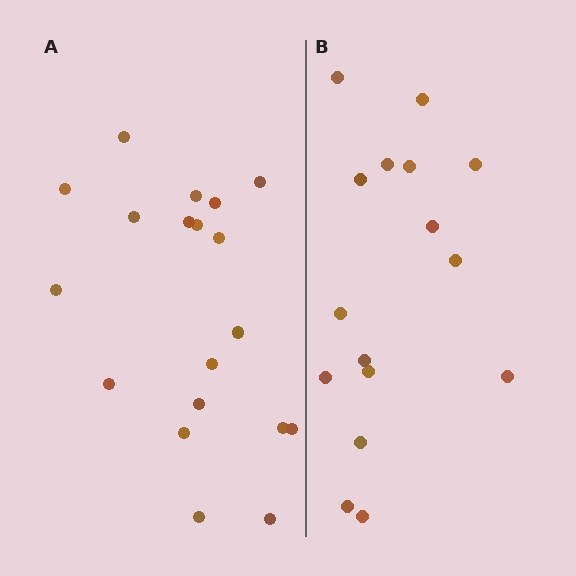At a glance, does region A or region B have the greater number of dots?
Region A (the left region) has more dots.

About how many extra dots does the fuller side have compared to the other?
Region A has just a few more — roughly 2 or 3 more dots than region B.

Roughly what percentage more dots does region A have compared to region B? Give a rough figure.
About 20% more.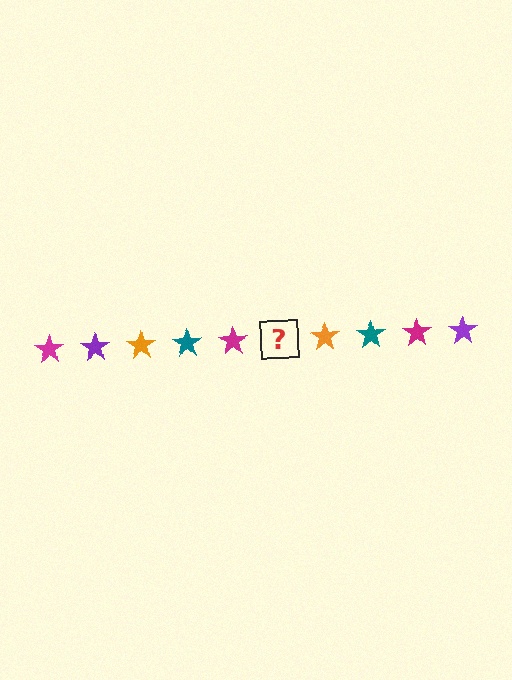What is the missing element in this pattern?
The missing element is a purple star.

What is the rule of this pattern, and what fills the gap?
The rule is that the pattern cycles through magenta, purple, orange, teal stars. The gap should be filled with a purple star.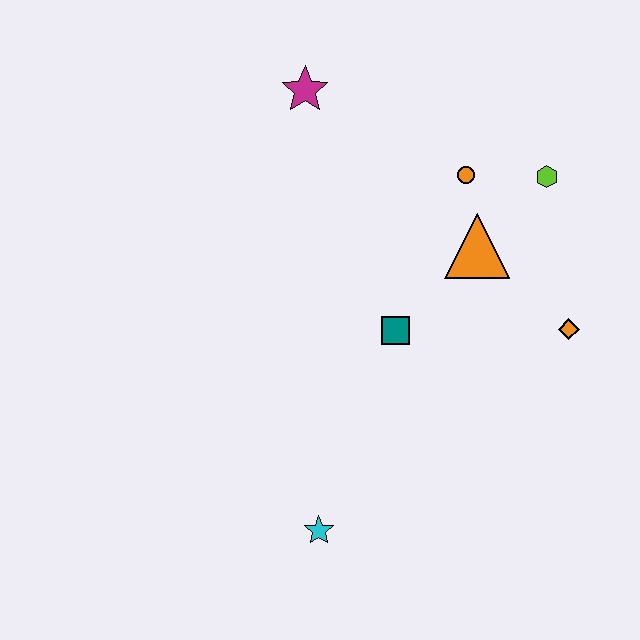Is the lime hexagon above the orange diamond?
Yes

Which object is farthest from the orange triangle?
The cyan star is farthest from the orange triangle.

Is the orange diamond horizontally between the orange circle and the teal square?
No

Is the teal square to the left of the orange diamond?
Yes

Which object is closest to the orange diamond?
The orange triangle is closest to the orange diamond.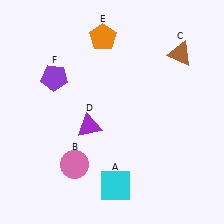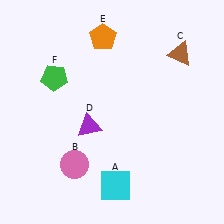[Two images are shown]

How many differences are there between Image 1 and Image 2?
There is 1 difference between the two images.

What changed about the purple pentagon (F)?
In Image 1, F is purple. In Image 2, it changed to green.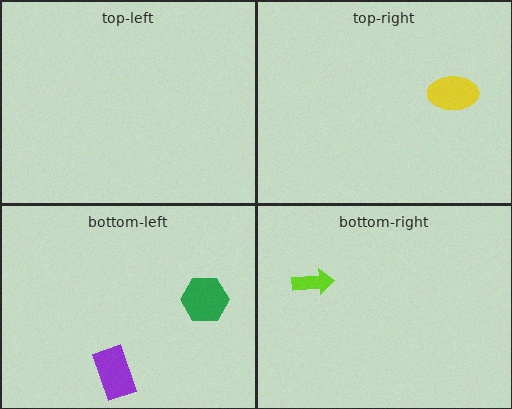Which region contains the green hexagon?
The bottom-left region.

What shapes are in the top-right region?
The yellow ellipse.